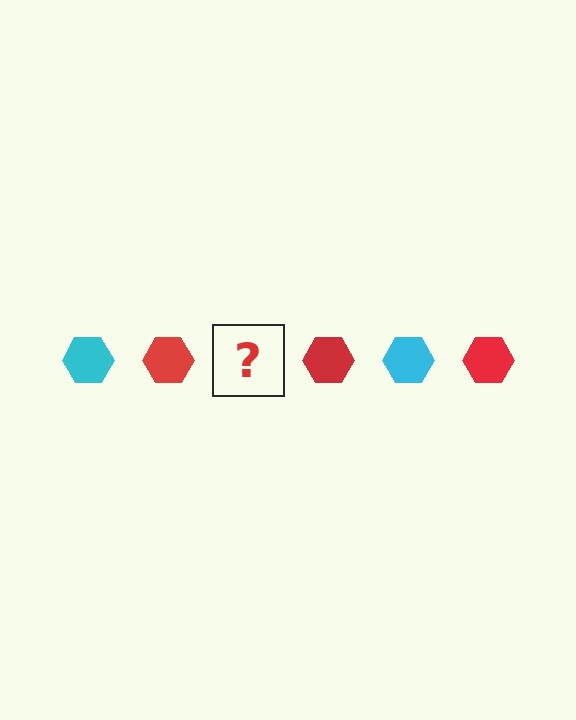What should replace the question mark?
The question mark should be replaced with a cyan hexagon.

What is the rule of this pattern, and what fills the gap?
The rule is that the pattern cycles through cyan, red hexagons. The gap should be filled with a cyan hexagon.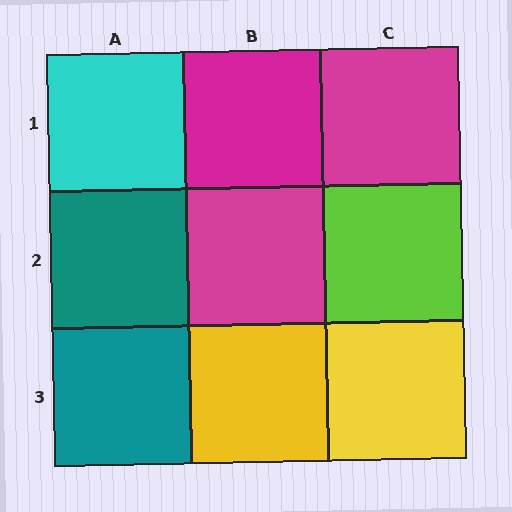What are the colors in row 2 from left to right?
Teal, magenta, lime.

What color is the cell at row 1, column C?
Magenta.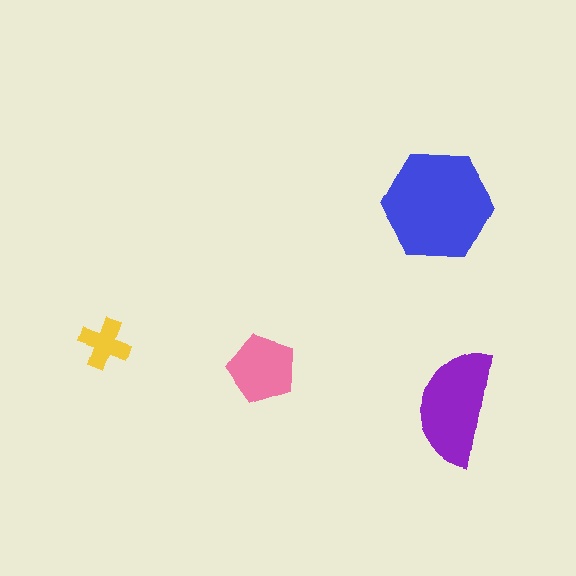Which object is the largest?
The blue hexagon.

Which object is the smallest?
The yellow cross.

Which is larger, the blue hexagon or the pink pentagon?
The blue hexagon.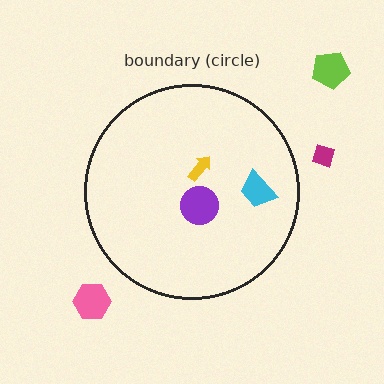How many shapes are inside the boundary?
3 inside, 3 outside.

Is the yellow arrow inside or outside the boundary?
Inside.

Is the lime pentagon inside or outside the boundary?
Outside.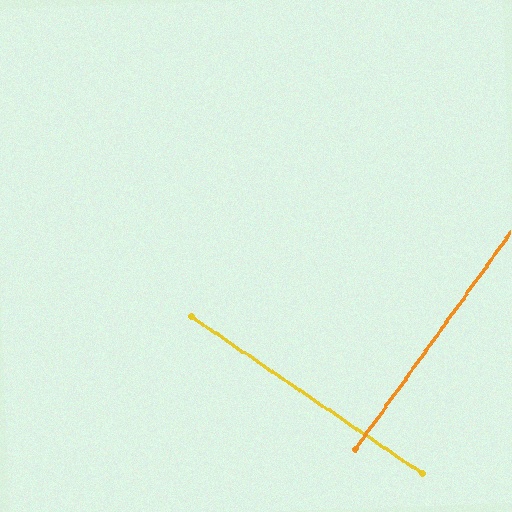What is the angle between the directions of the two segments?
Approximately 89 degrees.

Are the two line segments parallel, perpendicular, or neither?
Perpendicular — they meet at approximately 89°.